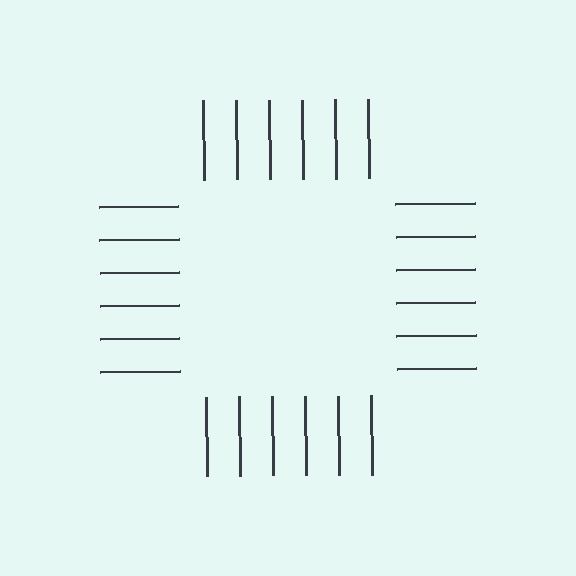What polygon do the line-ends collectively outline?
An illusory square — the line segments terminate on its edges but no continuous stroke is drawn.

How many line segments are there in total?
24 — 6 along each of the 4 edges.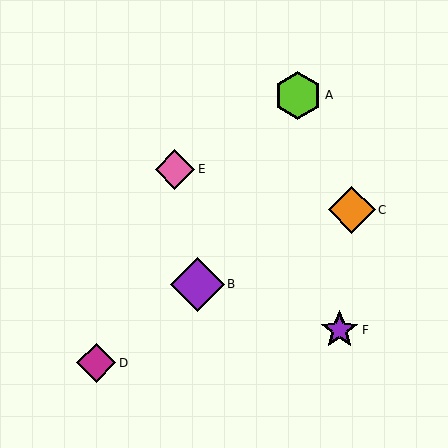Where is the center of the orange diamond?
The center of the orange diamond is at (352, 210).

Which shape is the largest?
The purple diamond (labeled B) is the largest.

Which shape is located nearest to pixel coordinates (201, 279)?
The purple diamond (labeled B) at (197, 284) is nearest to that location.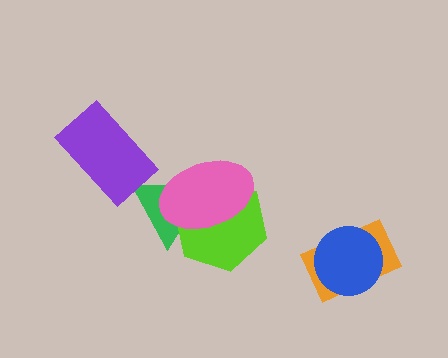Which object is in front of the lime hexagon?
The pink ellipse is in front of the lime hexagon.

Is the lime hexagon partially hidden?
Yes, it is partially covered by another shape.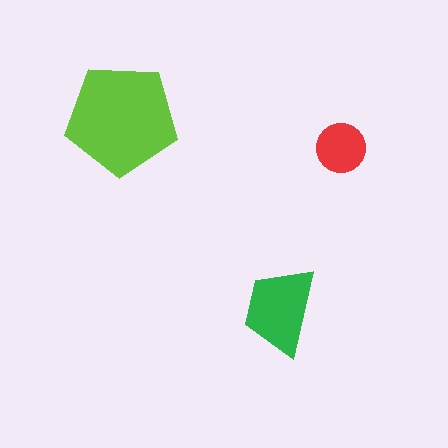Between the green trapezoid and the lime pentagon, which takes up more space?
The lime pentagon.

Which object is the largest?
The lime pentagon.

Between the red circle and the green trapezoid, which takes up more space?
The green trapezoid.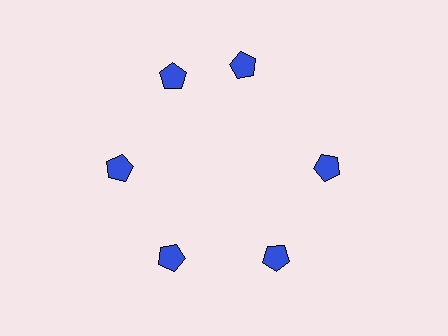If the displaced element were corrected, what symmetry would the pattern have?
It would have 6-fold rotational symmetry — the pattern would map onto itself every 60 degrees.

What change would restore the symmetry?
The symmetry would be restored by rotating it back into even spacing with its neighbors so that all 6 pentagons sit at equal angles and equal distance from the center.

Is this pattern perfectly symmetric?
No. The 6 blue pentagons are arranged in a ring, but one element near the 1 o'clock position is rotated out of alignment along the ring, breaking the 6-fold rotational symmetry.